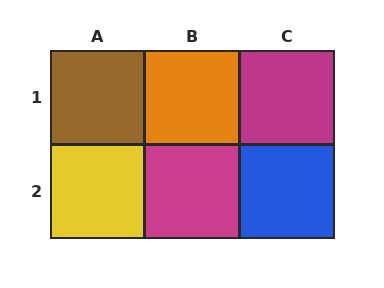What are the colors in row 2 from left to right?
Yellow, magenta, blue.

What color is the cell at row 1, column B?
Orange.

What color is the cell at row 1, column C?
Magenta.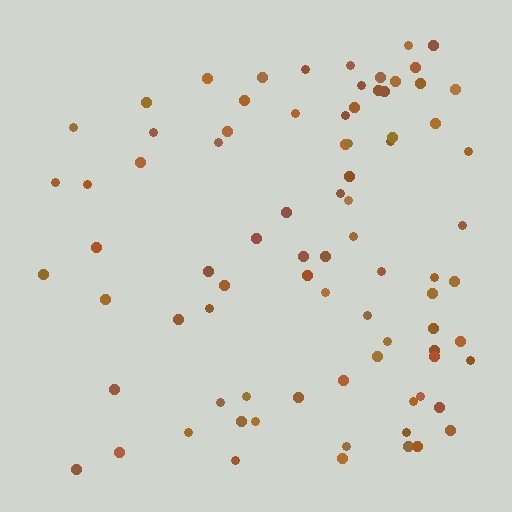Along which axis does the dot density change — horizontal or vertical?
Horizontal.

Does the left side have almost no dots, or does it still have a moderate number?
Still a moderate number, just noticeably fewer than the right.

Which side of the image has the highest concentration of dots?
The right.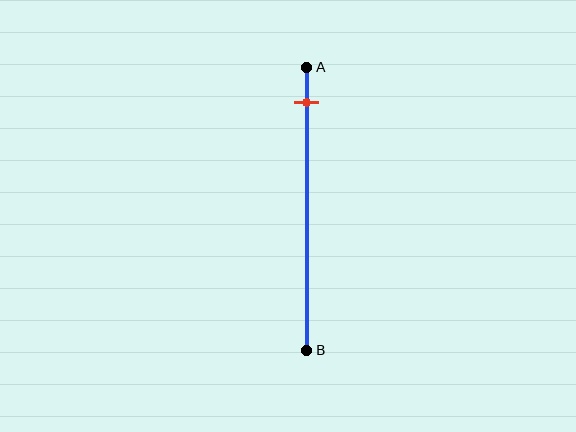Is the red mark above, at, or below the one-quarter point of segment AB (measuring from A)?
The red mark is above the one-quarter point of segment AB.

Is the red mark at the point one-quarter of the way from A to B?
No, the mark is at about 10% from A, not at the 25% one-quarter point.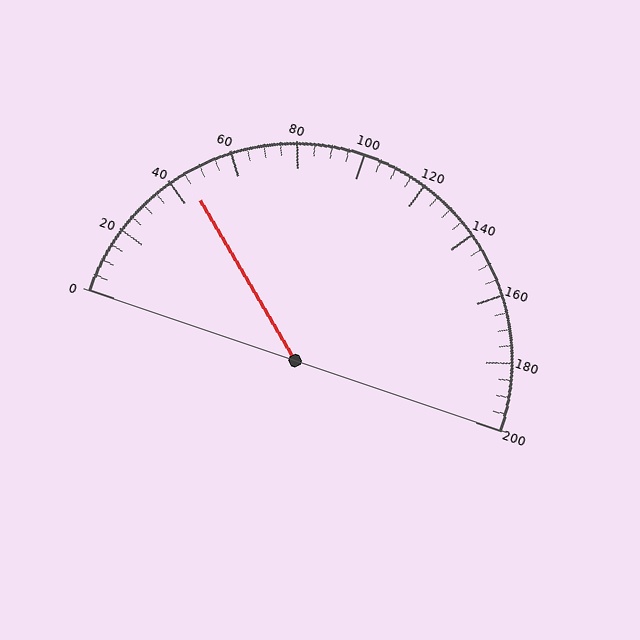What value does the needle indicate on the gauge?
The needle indicates approximately 45.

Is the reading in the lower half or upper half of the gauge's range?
The reading is in the lower half of the range (0 to 200).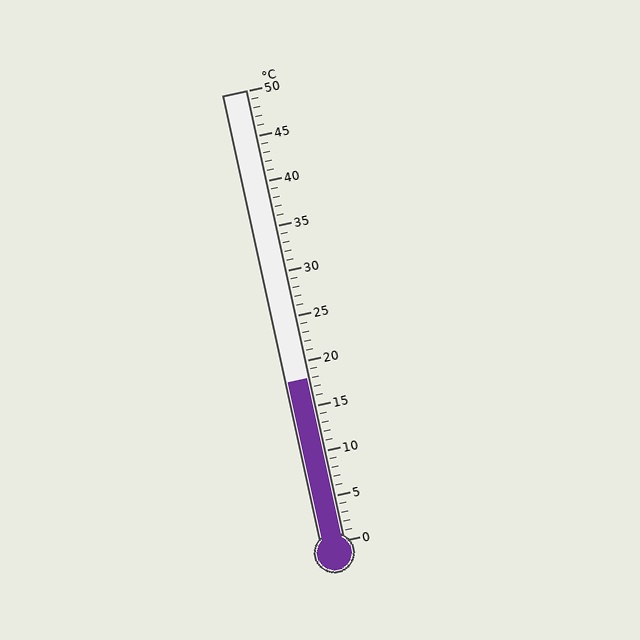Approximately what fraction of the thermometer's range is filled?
The thermometer is filled to approximately 35% of its range.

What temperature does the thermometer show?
The thermometer shows approximately 18°C.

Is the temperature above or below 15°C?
The temperature is above 15°C.